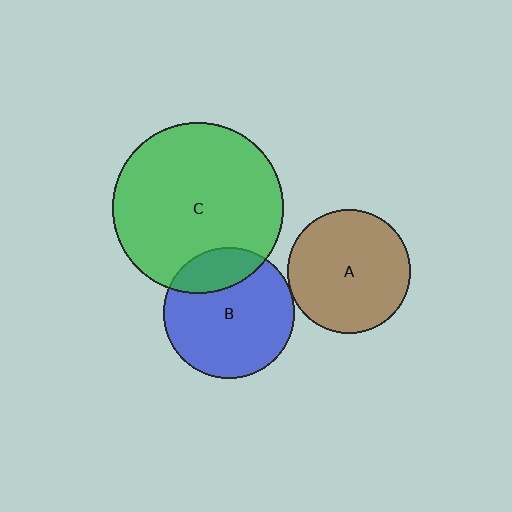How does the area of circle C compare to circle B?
Approximately 1.7 times.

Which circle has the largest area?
Circle C (green).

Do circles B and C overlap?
Yes.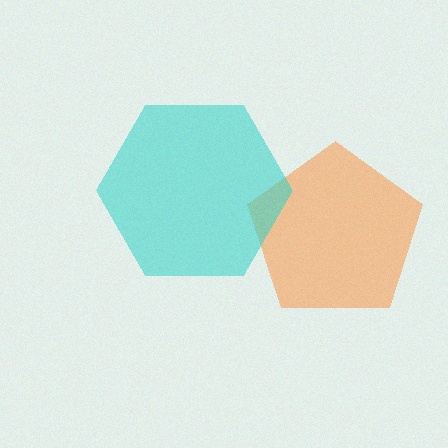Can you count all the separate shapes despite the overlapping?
Yes, there are 2 separate shapes.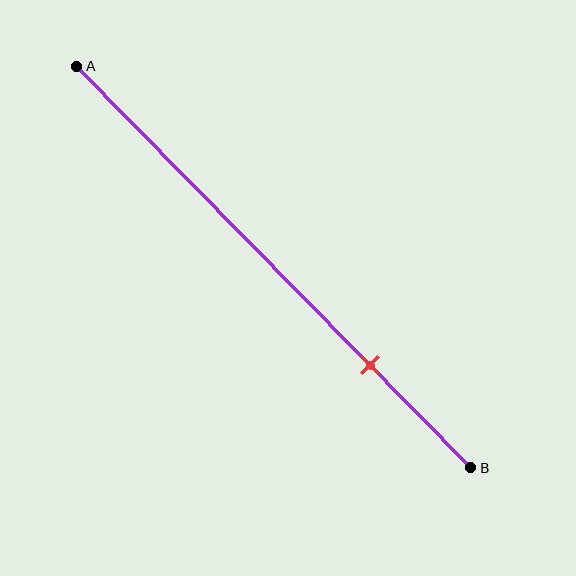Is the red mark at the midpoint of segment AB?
No, the mark is at about 75% from A, not at the 50% midpoint.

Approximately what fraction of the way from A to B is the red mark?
The red mark is approximately 75% of the way from A to B.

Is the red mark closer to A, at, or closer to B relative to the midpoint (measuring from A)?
The red mark is closer to point B than the midpoint of segment AB.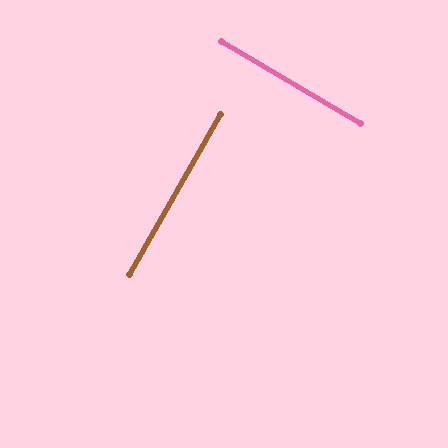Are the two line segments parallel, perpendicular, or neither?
Perpendicular — they meet at approximately 89°.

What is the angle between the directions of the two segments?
Approximately 89 degrees.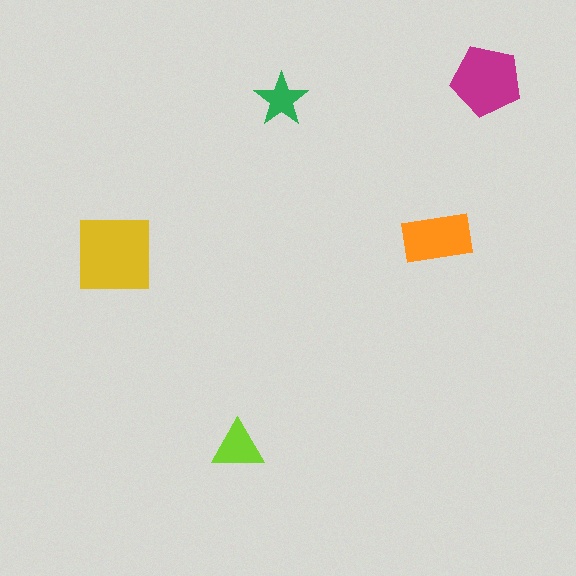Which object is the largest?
The yellow square.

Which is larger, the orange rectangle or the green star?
The orange rectangle.